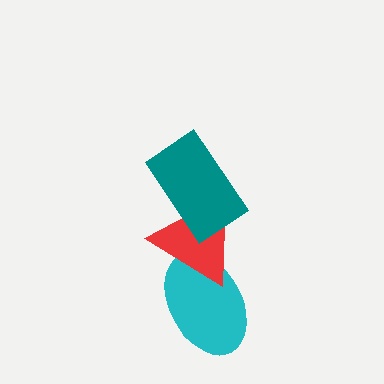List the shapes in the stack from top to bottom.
From top to bottom: the teal rectangle, the red triangle, the cyan ellipse.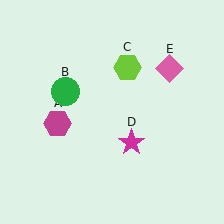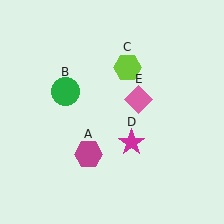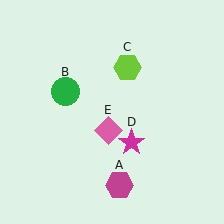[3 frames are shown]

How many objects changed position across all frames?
2 objects changed position: magenta hexagon (object A), pink diamond (object E).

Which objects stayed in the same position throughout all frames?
Green circle (object B) and lime hexagon (object C) and magenta star (object D) remained stationary.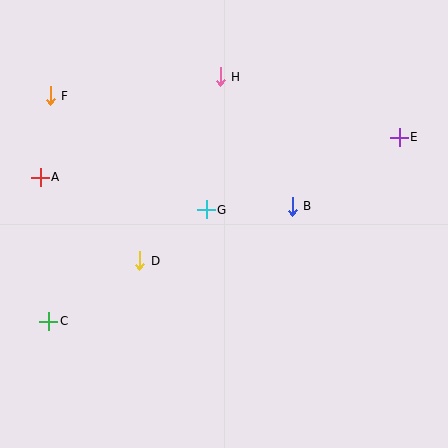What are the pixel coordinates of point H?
Point H is at (220, 77).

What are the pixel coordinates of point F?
Point F is at (50, 96).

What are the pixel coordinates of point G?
Point G is at (206, 210).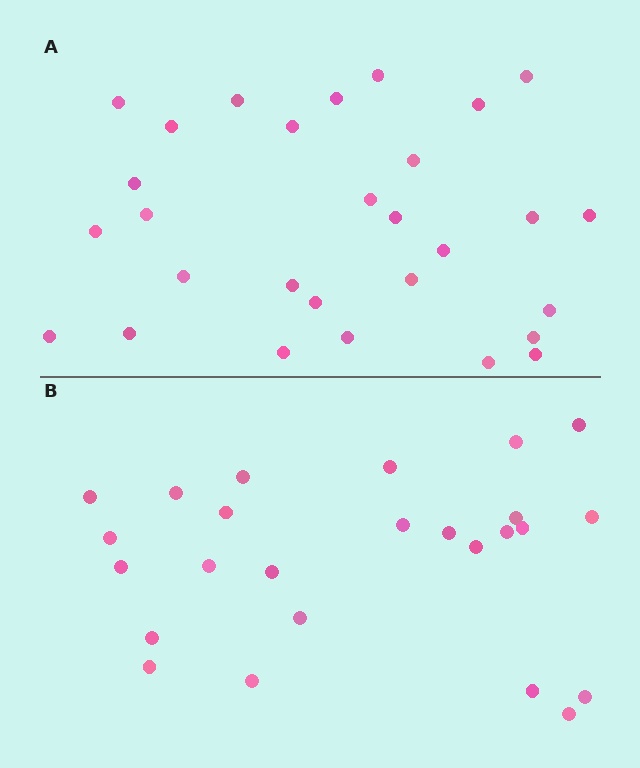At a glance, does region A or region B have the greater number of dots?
Region A (the top region) has more dots.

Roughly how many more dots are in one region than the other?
Region A has about 4 more dots than region B.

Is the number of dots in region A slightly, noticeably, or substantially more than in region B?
Region A has only slightly more — the two regions are fairly close. The ratio is roughly 1.2 to 1.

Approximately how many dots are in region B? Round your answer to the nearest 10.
About 20 dots. (The exact count is 25, which rounds to 20.)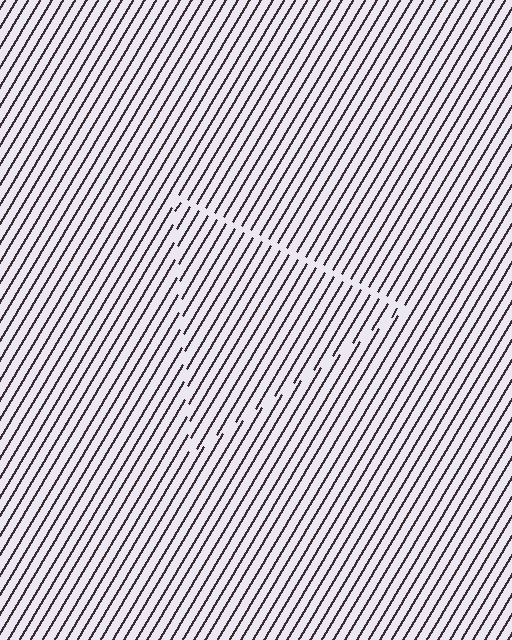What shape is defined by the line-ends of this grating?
An illusory triangle. The interior of the shape contains the same grating, shifted by half a period — the contour is defined by the phase discontinuity where line-ends from the inner and outer gratings abut.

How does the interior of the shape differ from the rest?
The interior of the shape contains the same grating, shifted by half a period — the contour is defined by the phase discontinuity where line-ends from the inner and outer gratings abut.